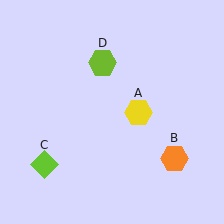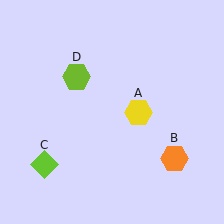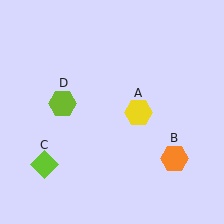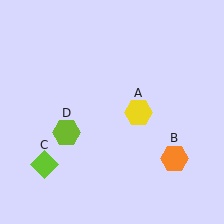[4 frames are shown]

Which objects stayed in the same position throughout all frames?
Yellow hexagon (object A) and orange hexagon (object B) and lime diamond (object C) remained stationary.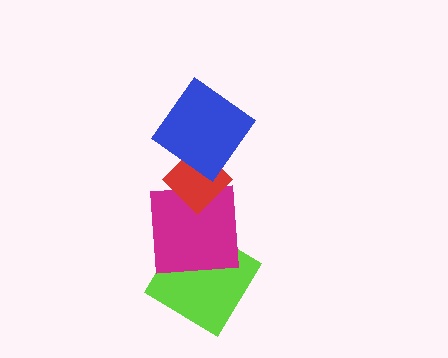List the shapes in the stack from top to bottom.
From top to bottom: the blue diamond, the red diamond, the magenta square, the lime diamond.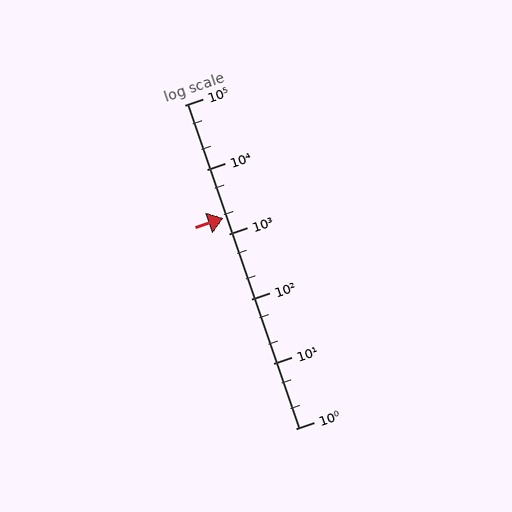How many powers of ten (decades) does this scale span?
The scale spans 5 decades, from 1 to 100000.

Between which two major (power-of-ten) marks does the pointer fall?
The pointer is between 1000 and 10000.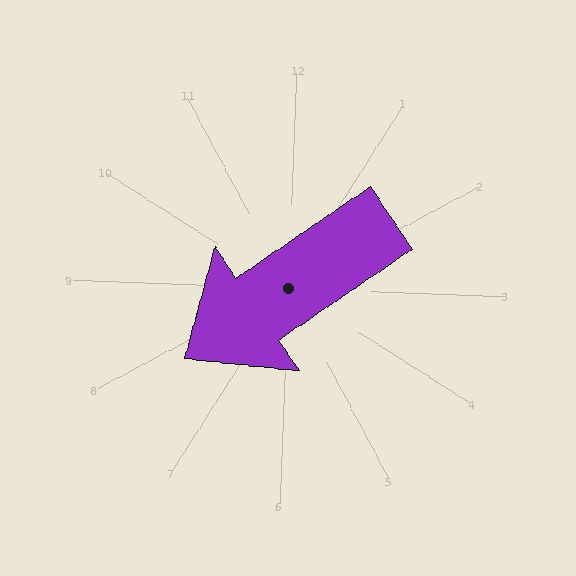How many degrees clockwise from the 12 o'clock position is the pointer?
Approximately 234 degrees.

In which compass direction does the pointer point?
Southwest.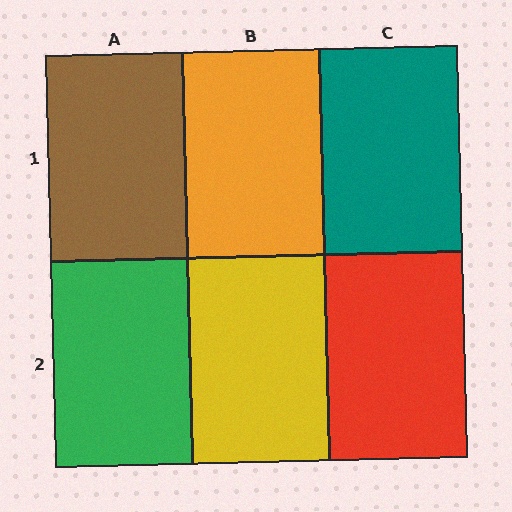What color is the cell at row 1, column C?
Teal.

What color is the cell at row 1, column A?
Brown.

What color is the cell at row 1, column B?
Orange.